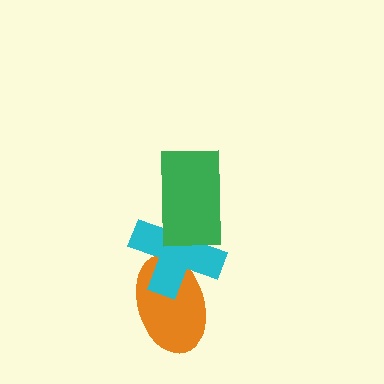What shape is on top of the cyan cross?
The green rectangle is on top of the cyan cross.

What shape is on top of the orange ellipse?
The cyan cross is on top of the orange ellipse.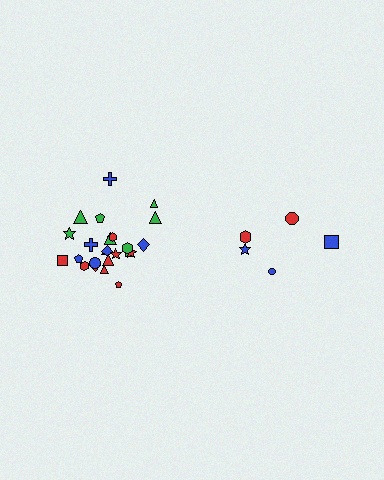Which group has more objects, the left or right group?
The left group.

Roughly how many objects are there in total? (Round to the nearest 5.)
Roughly 30 objects in total.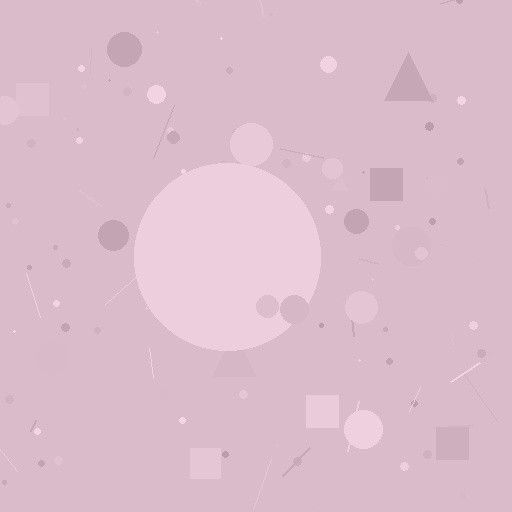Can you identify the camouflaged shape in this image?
The camouflaged shape is a circle.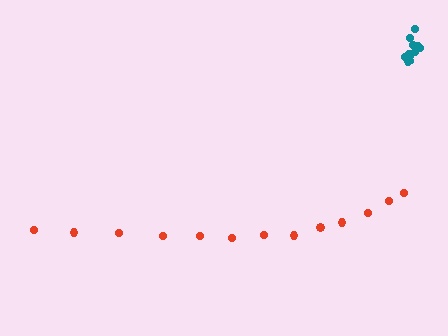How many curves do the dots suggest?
There are 2 distinct paths.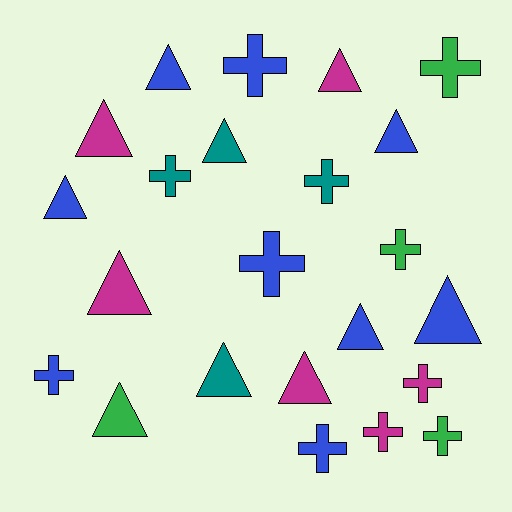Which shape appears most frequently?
Triangle, with 12 objects.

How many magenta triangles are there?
There are 4 magenta triangles.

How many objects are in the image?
There are 23 objects.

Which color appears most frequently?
Blue, with 9 objects.